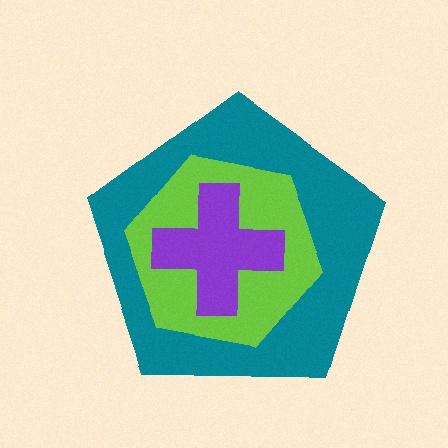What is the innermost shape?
The purple cross.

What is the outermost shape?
The teal pentagon.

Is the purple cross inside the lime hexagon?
Yes.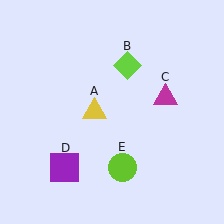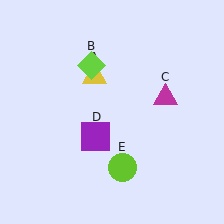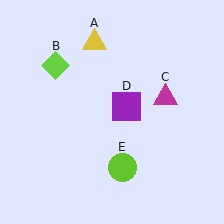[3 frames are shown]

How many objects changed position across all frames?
3 objects changed position: yellow triangle (object A), lime diamond (object B), purple square (object D).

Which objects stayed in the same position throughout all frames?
Magenta triangle (object C) and lime circle (object E) remained stationary.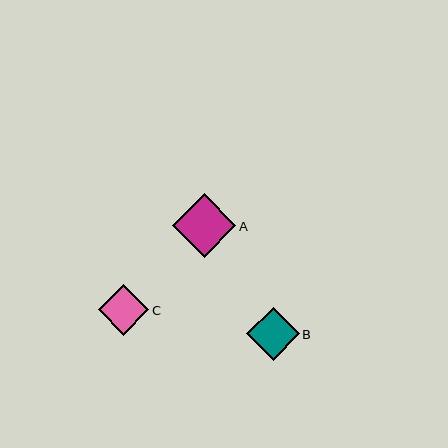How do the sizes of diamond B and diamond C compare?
Diamond B and diamond C are approximately the same size.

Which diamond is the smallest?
Diamond C is the smallest with a size of approximately 50 pixels.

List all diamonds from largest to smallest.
From largest to smallest: A, B, C.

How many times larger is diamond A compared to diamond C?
Diamond A is approximately 1.3 times the size of diamond C.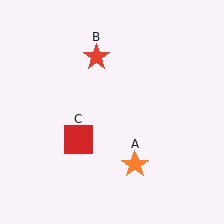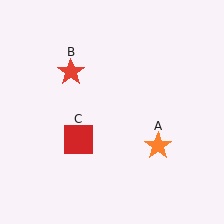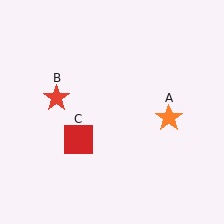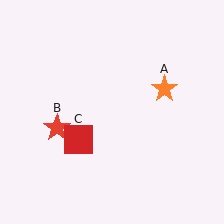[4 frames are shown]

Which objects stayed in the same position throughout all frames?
Red square (object C) remained stationary.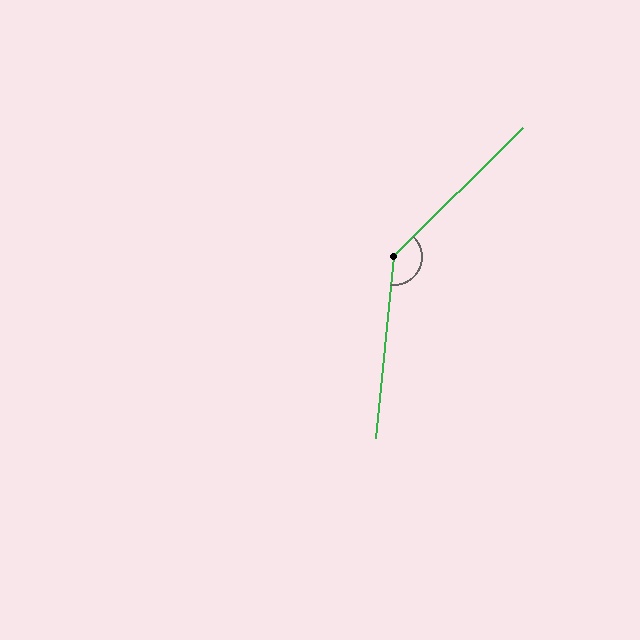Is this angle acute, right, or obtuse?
It is obtuse.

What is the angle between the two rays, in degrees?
Approximately 141 degrees.